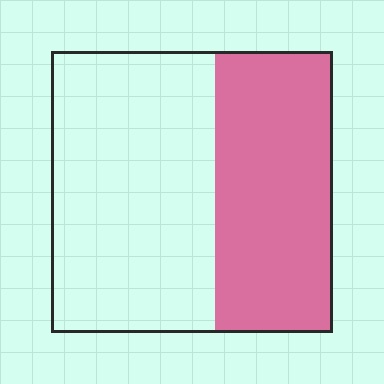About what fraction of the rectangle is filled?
About two fifths (2/5).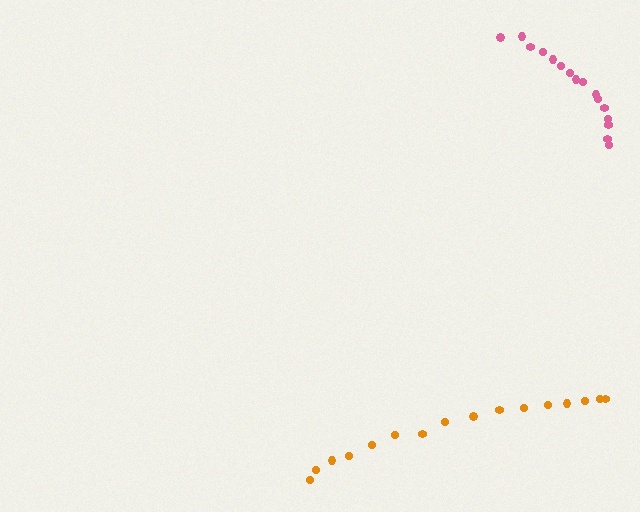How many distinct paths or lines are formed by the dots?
There are 2 distinct paths.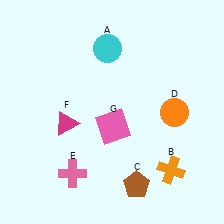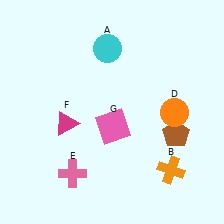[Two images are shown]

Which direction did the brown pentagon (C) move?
The brown pentagon (C) moved up.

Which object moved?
The brown pentagon (C) moved up.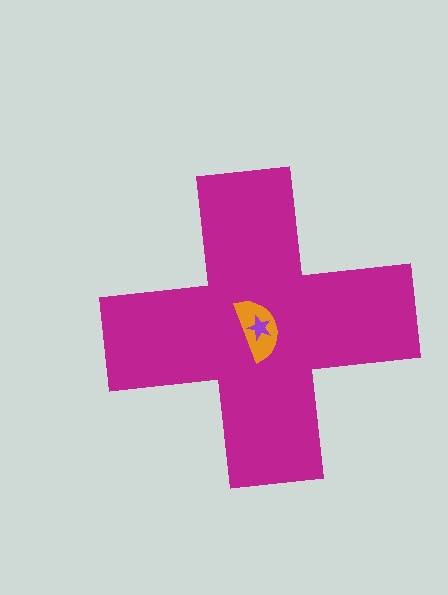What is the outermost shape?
The magenta cross.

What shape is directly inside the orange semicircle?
The purple star.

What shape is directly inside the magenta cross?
The orange semicircle.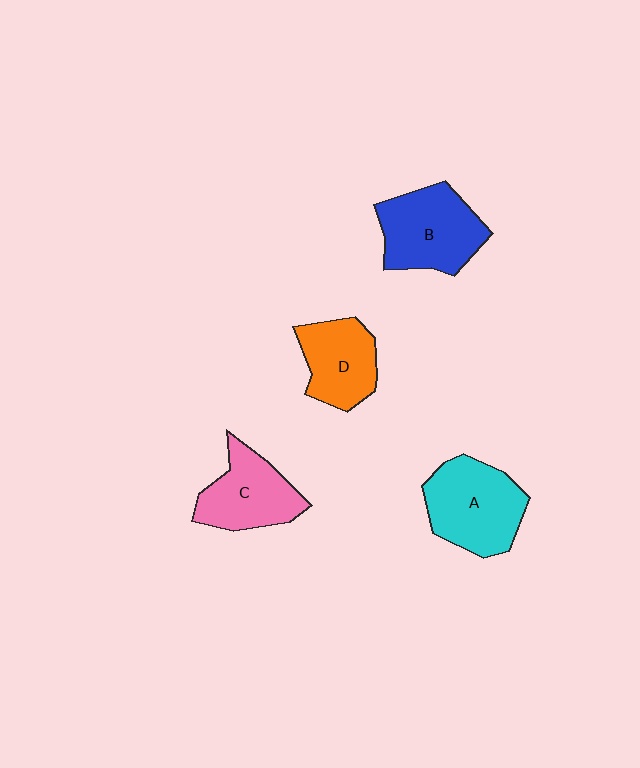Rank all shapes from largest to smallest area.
From largest to smallest: A (cyan), B (blue), C (pink), D (orange).